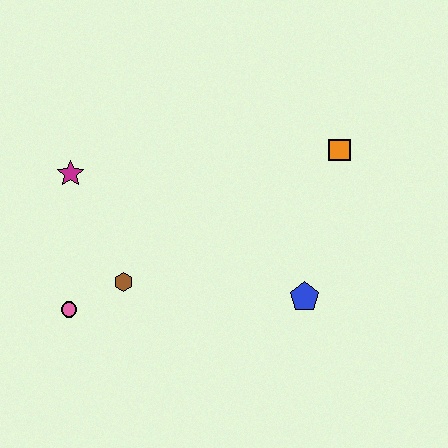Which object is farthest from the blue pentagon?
The magenta star is farthest from the blue pentagon.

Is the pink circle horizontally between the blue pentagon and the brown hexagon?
No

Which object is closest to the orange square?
The blue pentagon is closest to the orange square.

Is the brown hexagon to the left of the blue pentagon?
Yes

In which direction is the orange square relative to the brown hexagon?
The orange square is to the right of the brown hexagon.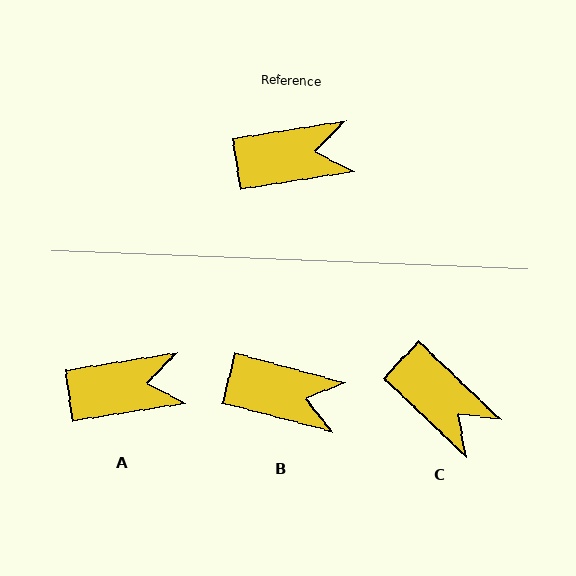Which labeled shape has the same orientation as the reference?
A.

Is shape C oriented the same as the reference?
No, it is off by about 53 degrees.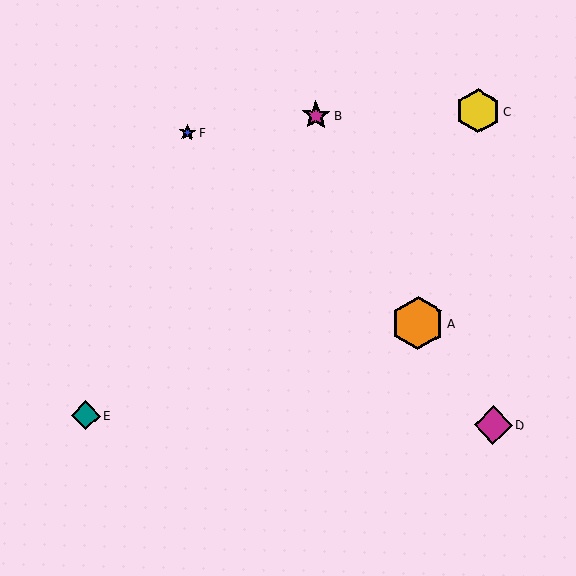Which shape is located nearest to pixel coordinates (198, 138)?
The blue star (labeled F) at (187, 132) is nearest to that location.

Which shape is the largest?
The orange hexagon (labeled A) is the largest.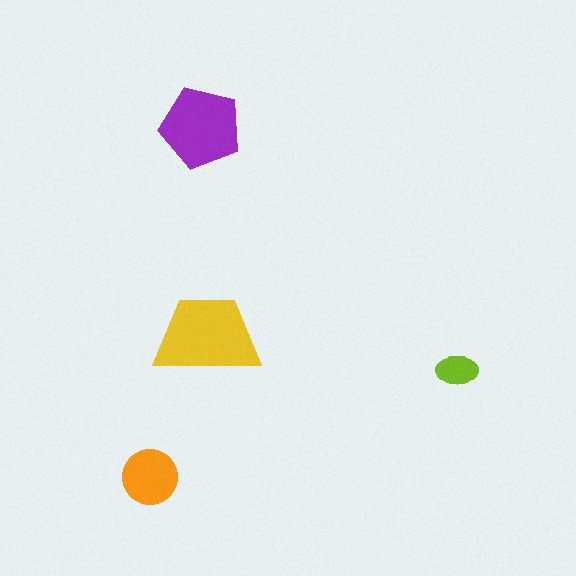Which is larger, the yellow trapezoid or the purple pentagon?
The yellow trapezoid.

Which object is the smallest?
The lime ellipse.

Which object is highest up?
The purple pentagon is topmost.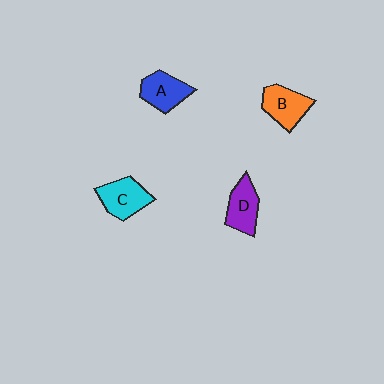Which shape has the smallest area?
Shape D (purple).